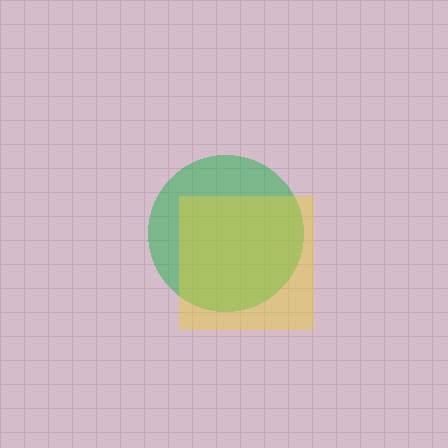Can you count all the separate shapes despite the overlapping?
Yes, there are 2 separate shapes.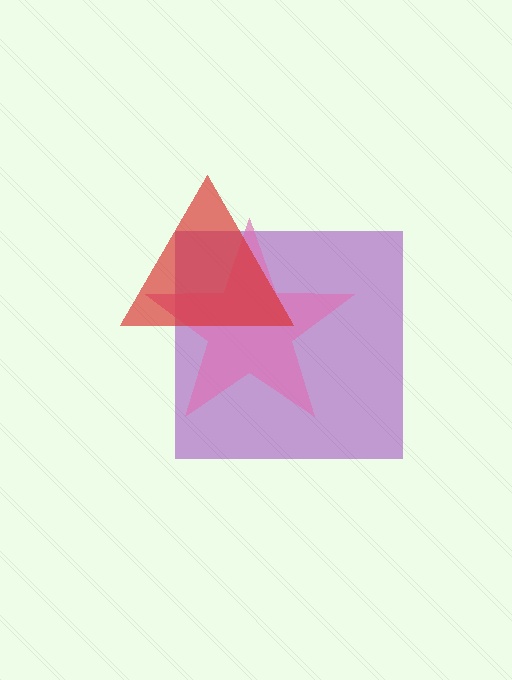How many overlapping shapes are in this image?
There are 3 overlapping shapes in the image.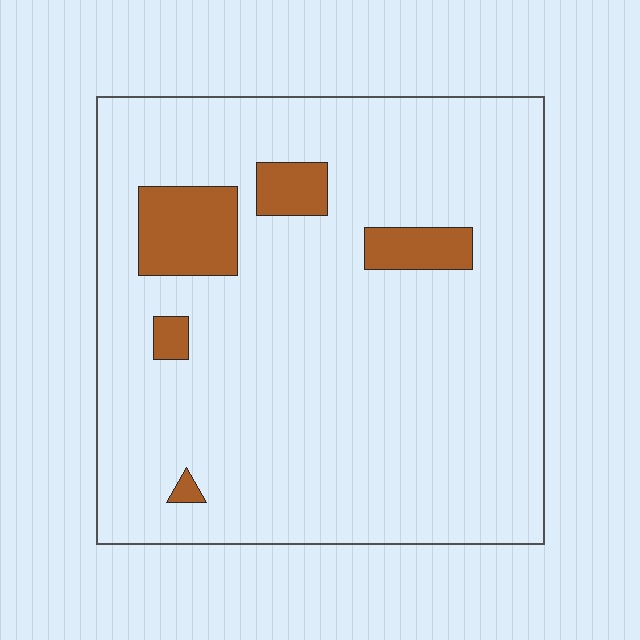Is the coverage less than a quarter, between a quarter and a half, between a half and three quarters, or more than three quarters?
Less than a quarter.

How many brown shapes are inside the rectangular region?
5.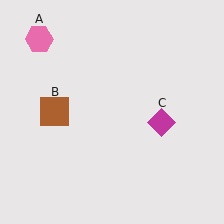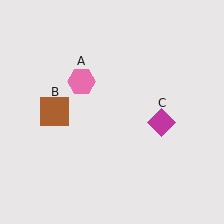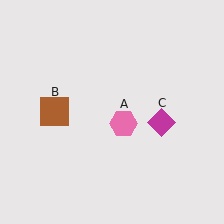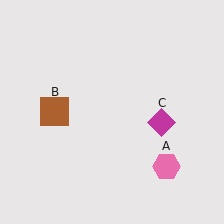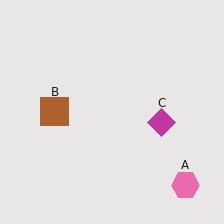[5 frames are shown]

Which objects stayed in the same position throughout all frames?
Brown square (object B) and magenta diamond (object C) remained stationary.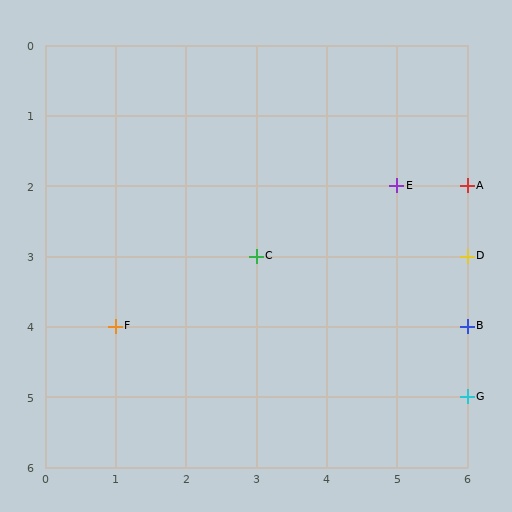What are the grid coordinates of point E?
Point E is at grid coordinates (5, 2).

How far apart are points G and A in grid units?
Points G and A are 3 rows apart.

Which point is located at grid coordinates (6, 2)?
Point A is at (6, 2).